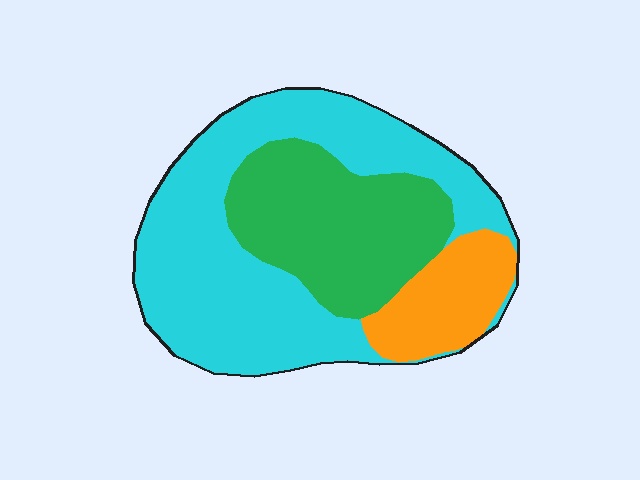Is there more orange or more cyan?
Cyan.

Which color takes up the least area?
Orange, at roughly 15%.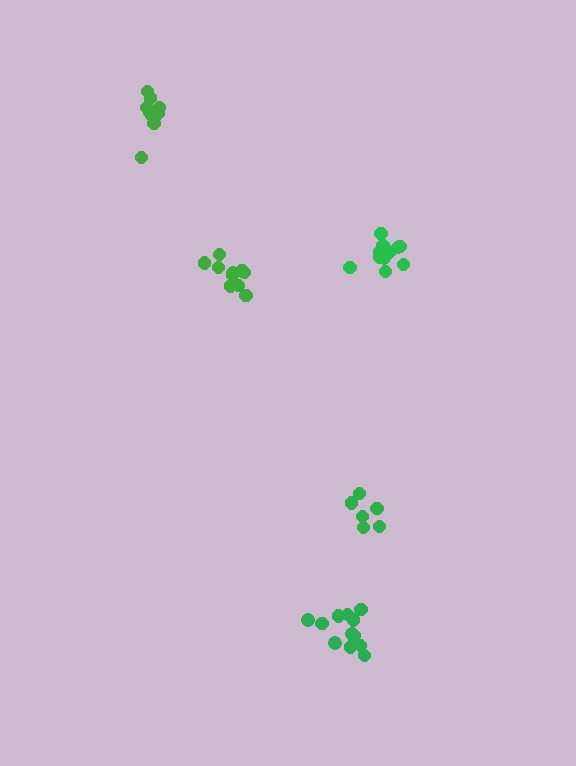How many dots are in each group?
Group 1: 11 dots, Group 2: 11 dots, Group 3: 6 dots, Group 4: 10 dots, Group 5: 12 dots (50 total).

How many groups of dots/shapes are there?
There are 5 groups.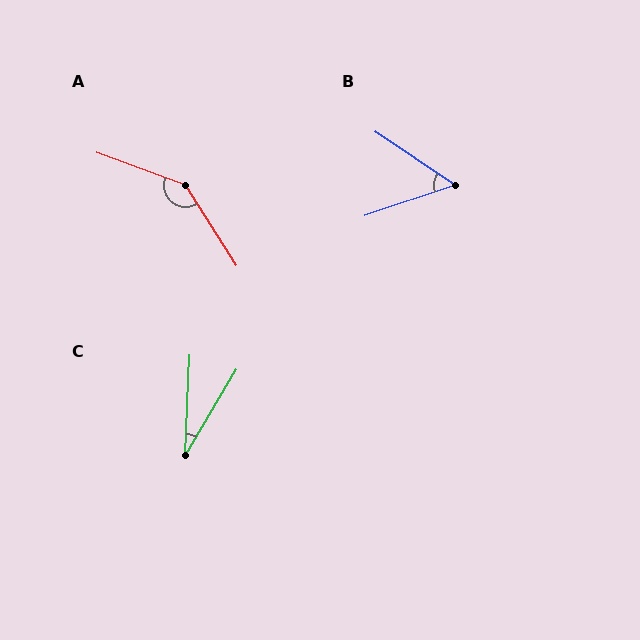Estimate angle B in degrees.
Approximately 52 degrees.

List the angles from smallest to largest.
C (28°), B (52°), A (143°).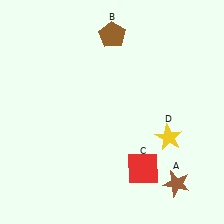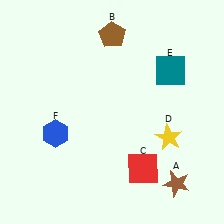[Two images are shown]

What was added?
A teal square (E), a blue hexagon (F) were added in Image 2.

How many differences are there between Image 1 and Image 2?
There are 2 differences between the two images.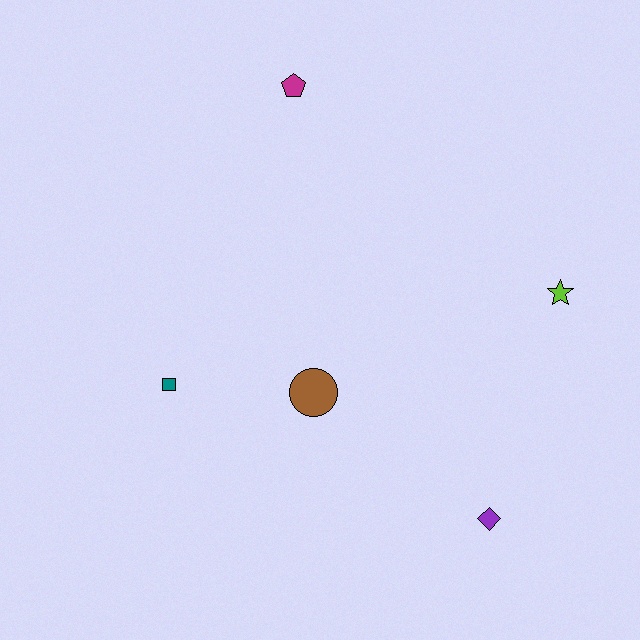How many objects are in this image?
There are 5 objects.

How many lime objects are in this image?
There is 1 lime object.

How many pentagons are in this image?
There is 1 pentagon.